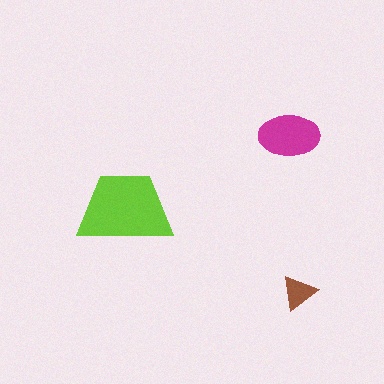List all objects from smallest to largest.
The brown triangle, the magenta ellipse, the lime trapezoid.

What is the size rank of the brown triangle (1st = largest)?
3rd.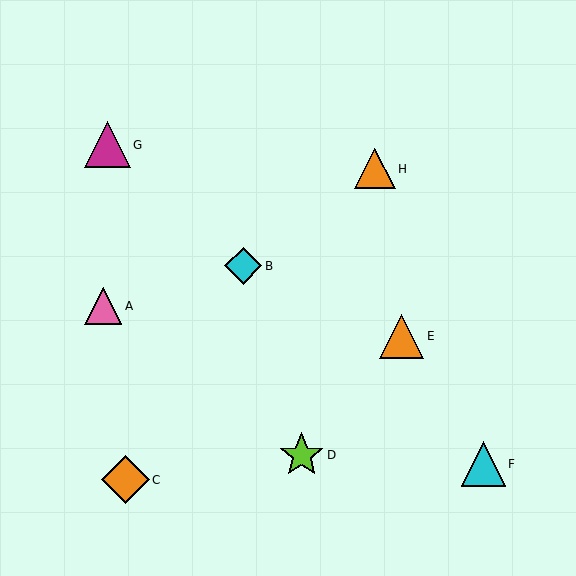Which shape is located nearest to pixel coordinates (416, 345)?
The orange triangle (labeled E) at (402, 336) is nearest to that location.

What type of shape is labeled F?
Shape F is a cyan triangle.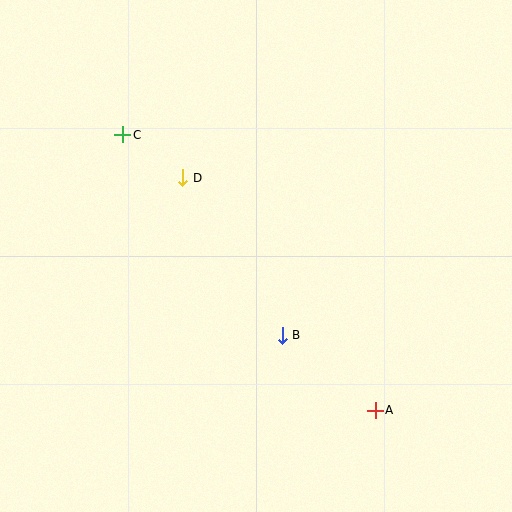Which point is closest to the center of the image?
Point B at (282, 335) is closest to the center.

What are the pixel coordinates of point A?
Point A is at (375, 410).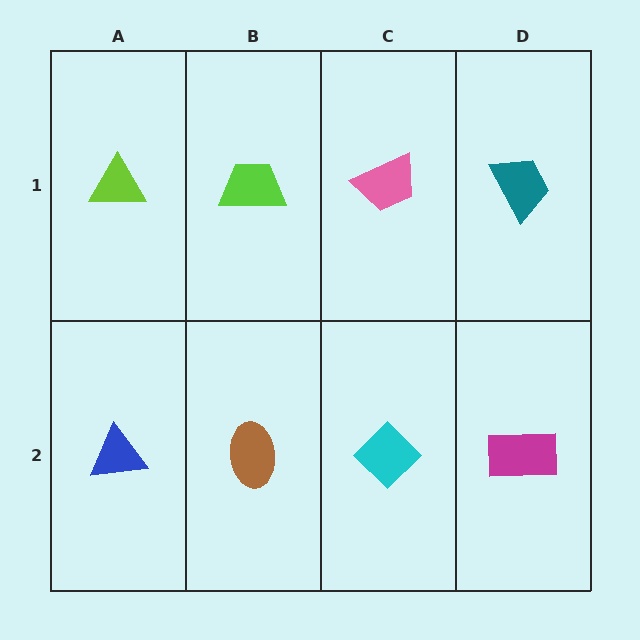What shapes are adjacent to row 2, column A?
A lime triangle (row 1, column A), a brown ellipse (row 2, column B).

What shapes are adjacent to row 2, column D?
A teal trapezoid (row 1, column D), a cyan diamond (row 2, column C).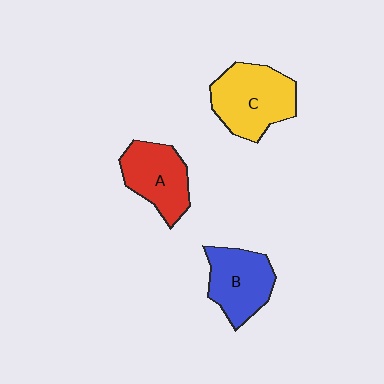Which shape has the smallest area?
Shape A (red).